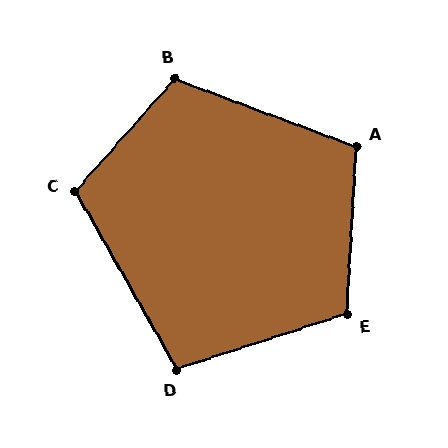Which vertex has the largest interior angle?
B, at approximately 111 degrees.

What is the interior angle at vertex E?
Approximately 111 degrees (obtuse).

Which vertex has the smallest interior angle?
D, at approximately 102 degrees.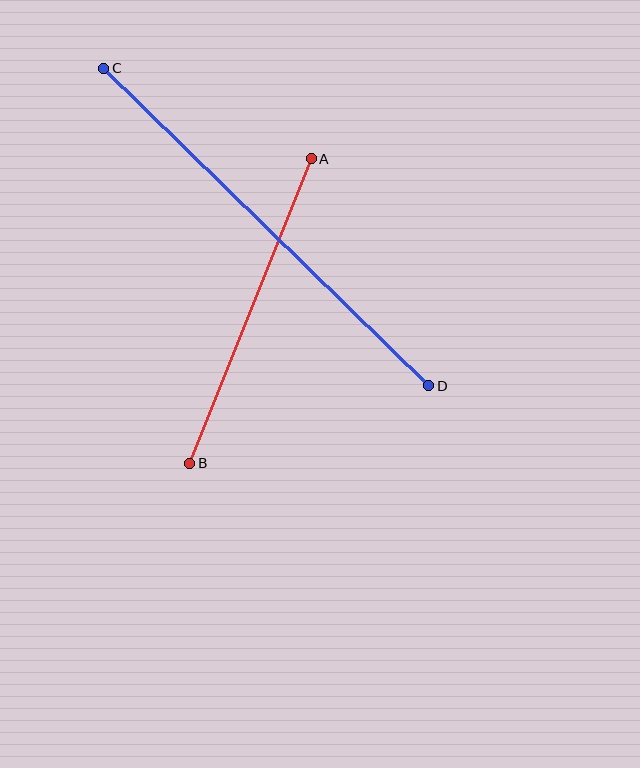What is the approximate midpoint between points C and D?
The midpoint is at approximately (266, 227) pixels.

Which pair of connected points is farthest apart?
Points C and D are farthest apart.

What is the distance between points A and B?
The distance is approximately 328 pixels.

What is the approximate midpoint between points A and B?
The midpoint is at approximately (251, 311) pixels.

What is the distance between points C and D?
The distance is approximately 454 pixels.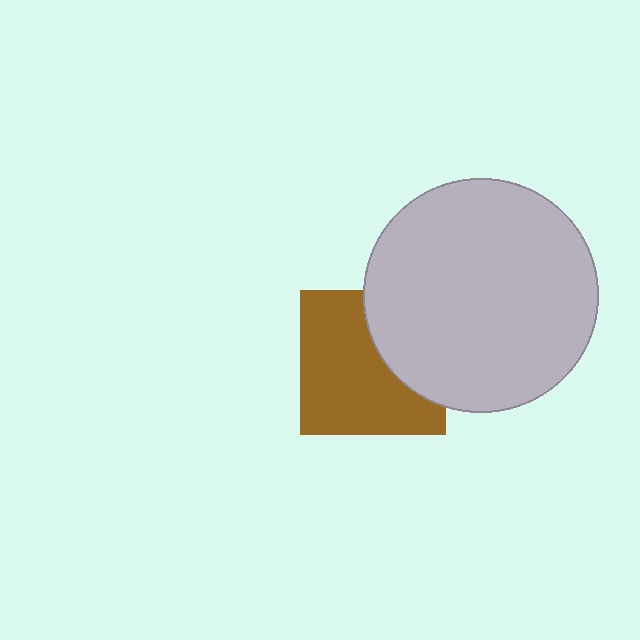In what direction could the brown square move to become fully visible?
The brown square could move left. That would shift it out from behind the light gray circle entirely.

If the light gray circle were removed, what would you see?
You would see the complete brown square.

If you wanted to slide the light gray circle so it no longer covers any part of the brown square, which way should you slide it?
Slide it right — that is the most direct way to separate the two shapes.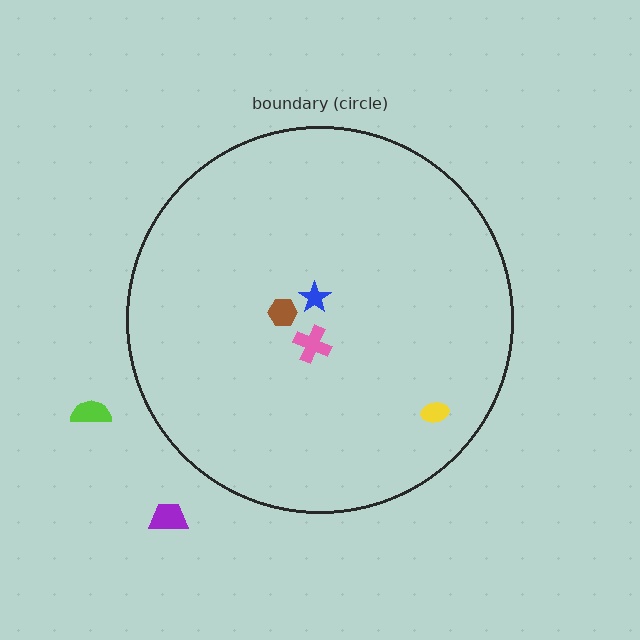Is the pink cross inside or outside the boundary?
Inside.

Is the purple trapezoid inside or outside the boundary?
Outside.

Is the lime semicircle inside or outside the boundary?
Outside.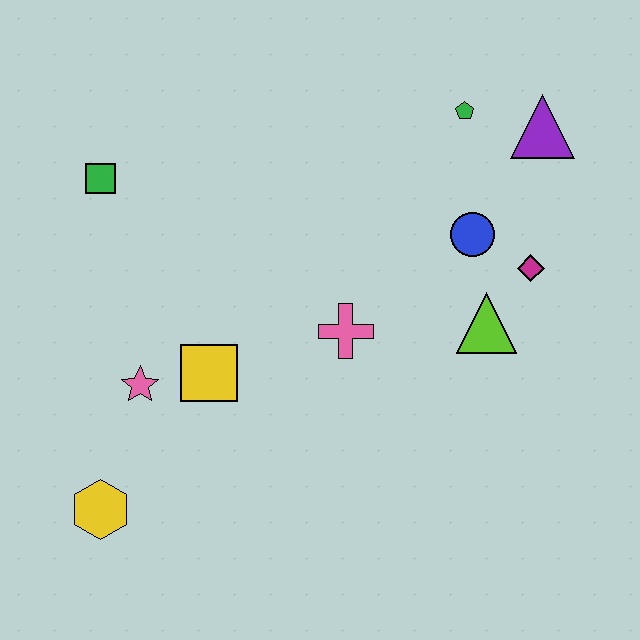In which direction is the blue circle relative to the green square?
The blue circle is to the right of the green square.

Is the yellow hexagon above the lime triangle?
No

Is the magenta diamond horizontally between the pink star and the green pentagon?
No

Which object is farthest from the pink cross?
The yellow hexagon is farthest from the pink cross.